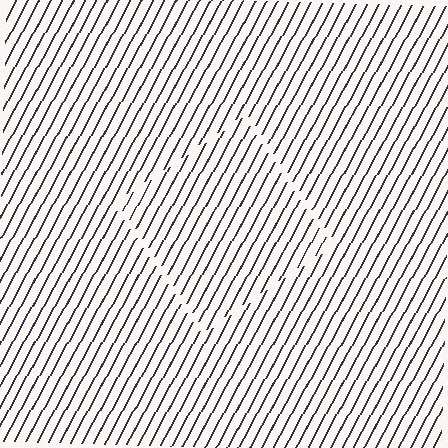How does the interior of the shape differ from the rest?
The interior of the shape contains the same grating, shifted by half a period — the contour is defined by the phase discontinuity where line-ends from the inner and outer gratings abut.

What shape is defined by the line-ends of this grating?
An illusory square. The interior of the shape contains the same grating, shifted by half a period — the contour is defined by the phase discontinuity where line-ends from the inner and outer gratings abut.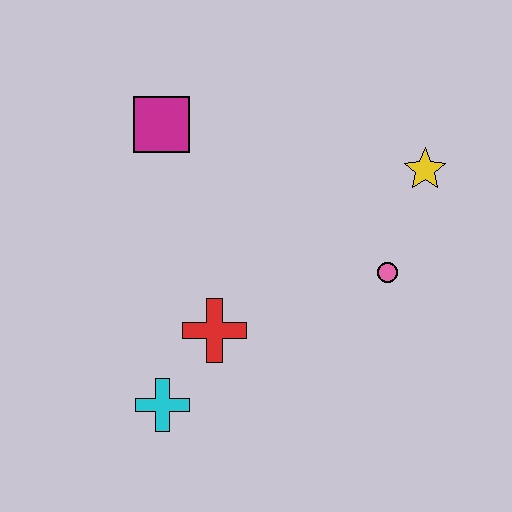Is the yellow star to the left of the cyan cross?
No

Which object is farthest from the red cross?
The yellow star is farthest from the red cross.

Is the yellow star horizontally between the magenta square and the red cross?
No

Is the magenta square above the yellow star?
Yes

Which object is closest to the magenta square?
The red cross is closest to the magenta square.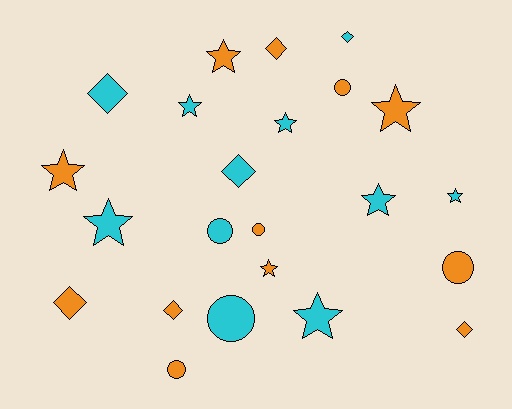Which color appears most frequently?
Orange, with 12 objects.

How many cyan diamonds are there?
There are 3 cyan diamonds.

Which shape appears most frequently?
Star, with 10 objects.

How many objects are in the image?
There are 23 objects.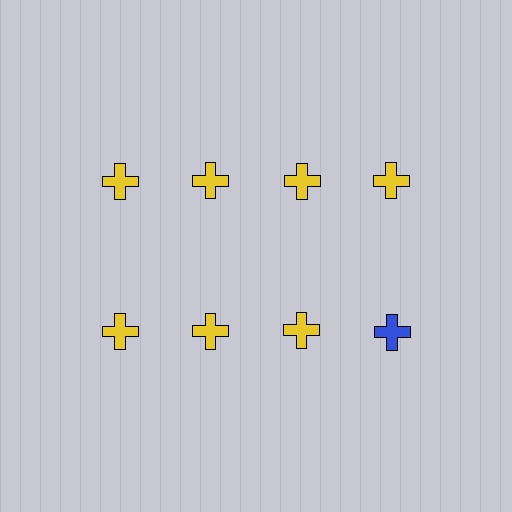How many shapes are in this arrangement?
There are 8 shapes arranged in a grid pattern.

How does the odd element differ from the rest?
It has a different color: blue instead of yellow.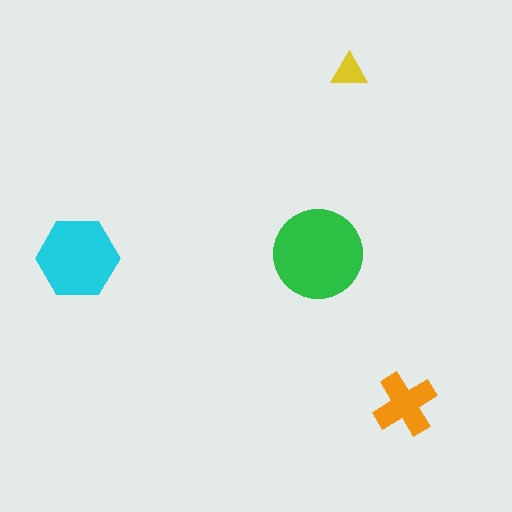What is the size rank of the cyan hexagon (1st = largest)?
2nd.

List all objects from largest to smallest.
The green circle, the cyan hexagon, the orange cross, the yellow triangle.